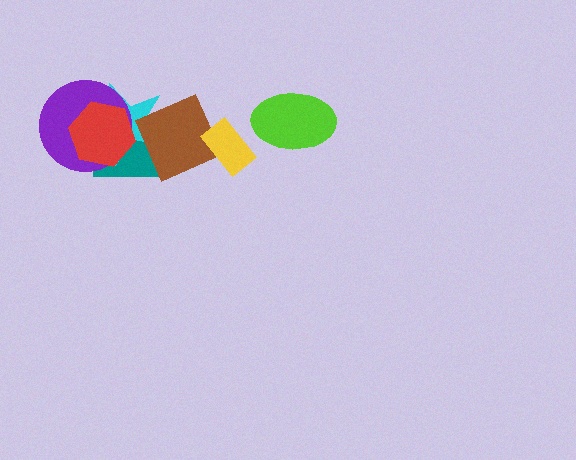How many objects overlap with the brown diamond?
3 objects overlap with the brown diamond.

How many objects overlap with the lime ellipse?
0 objects overlap with the lime ellipse.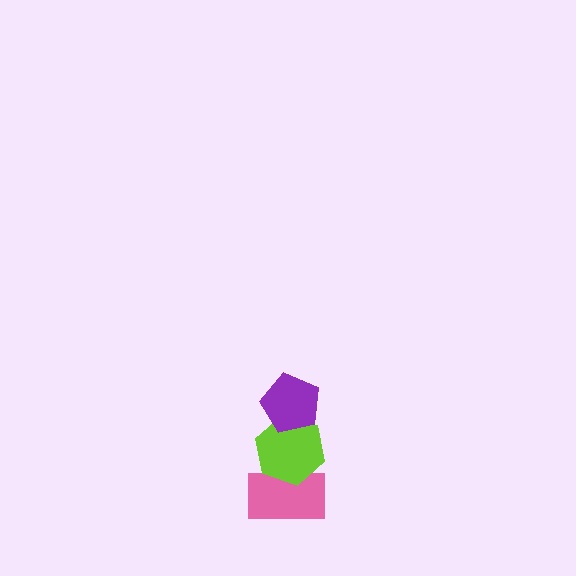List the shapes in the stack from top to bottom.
From top to bottom: the purple pentagon, the lime hexagon, the pink rectangle.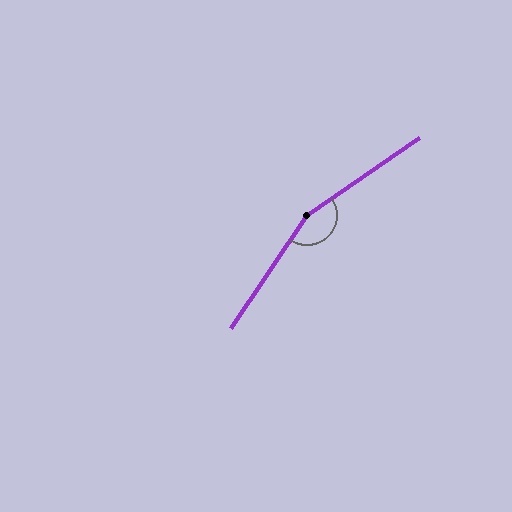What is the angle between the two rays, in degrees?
Approximately 159 degrees.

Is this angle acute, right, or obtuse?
It is obtuse.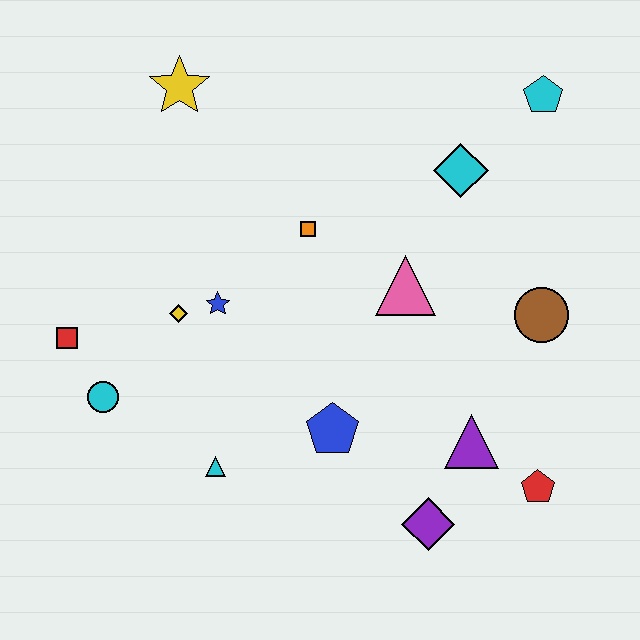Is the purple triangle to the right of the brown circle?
No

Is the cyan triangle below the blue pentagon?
Yes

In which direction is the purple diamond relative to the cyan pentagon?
The purple diamond is below the cyan pentagon.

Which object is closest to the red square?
The cyan circle is closest to the red square.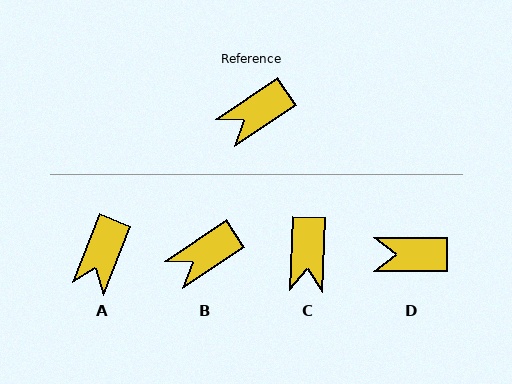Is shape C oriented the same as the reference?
No, it is off by about 54 degrees.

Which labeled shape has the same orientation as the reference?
B.